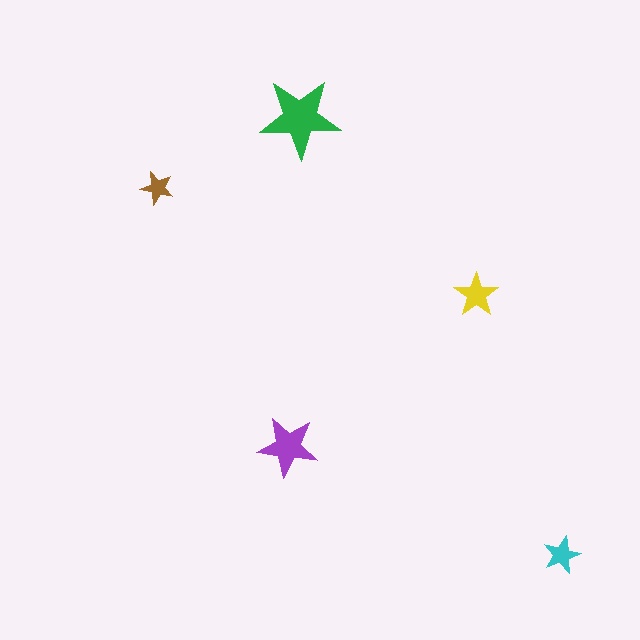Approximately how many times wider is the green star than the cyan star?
About 2 times wider.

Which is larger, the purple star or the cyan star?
The purple one.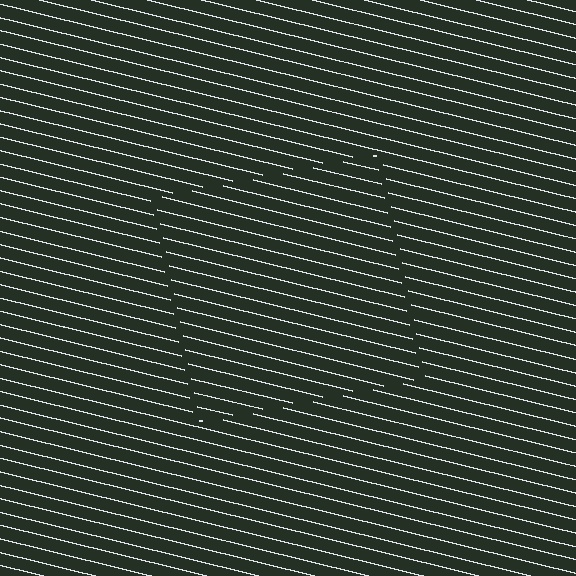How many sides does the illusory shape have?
4 sides — the line-ends trace a square.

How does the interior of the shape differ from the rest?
The interior of the shape contains the same grating, shifted by half a period — the contour is defined by the phase discontinuity where line-ends from the inner and outer gratings abut.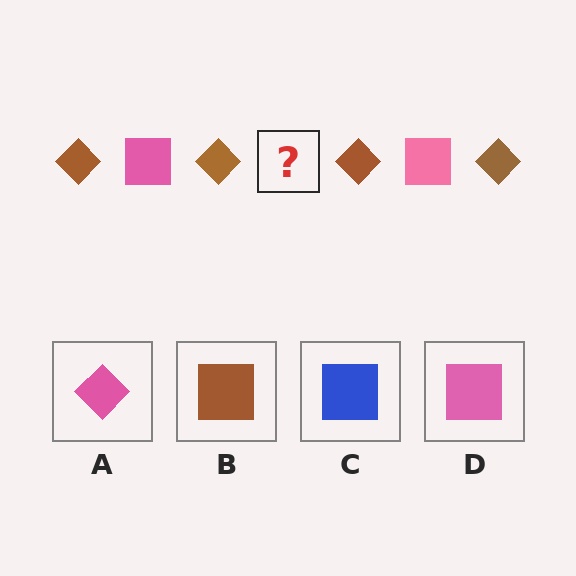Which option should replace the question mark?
Option D.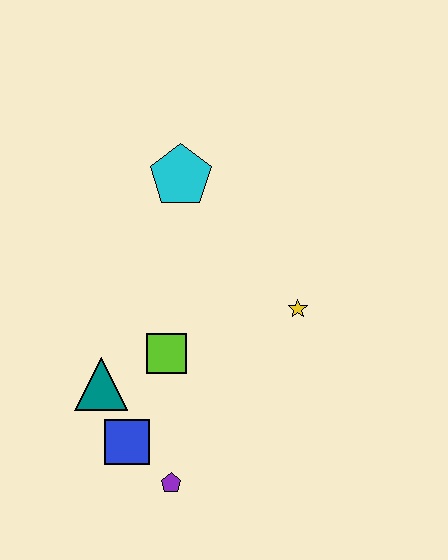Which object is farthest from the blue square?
The cyan pentagon is farthest from the blue square.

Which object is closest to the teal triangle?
The blue square is closest to the teal triangle.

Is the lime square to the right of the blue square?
Yes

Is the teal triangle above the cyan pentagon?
No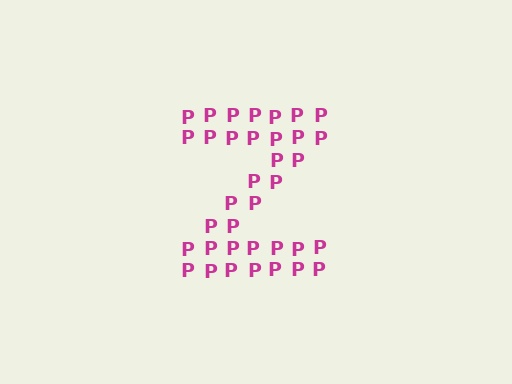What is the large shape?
The large shape is the letter Z.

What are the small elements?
The small elements are letter P's.